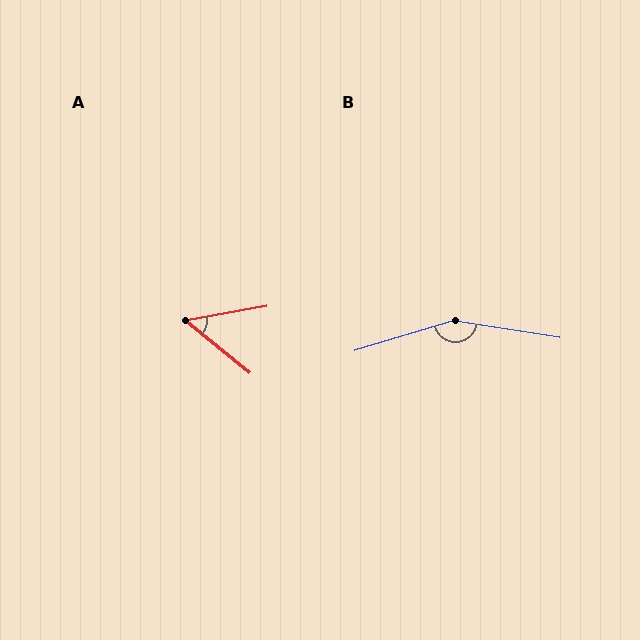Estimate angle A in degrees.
Approximately 50 degrees.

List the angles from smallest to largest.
A (50°), B (154°).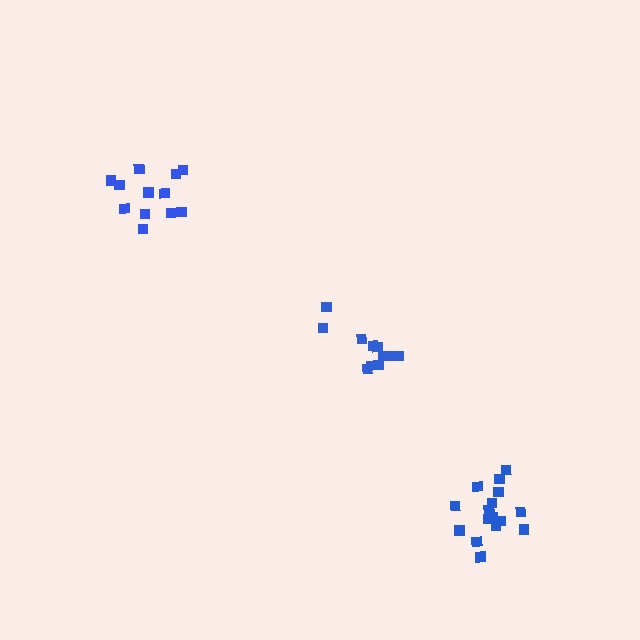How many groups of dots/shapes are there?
There are 3 groups.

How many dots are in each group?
Group 1: 11 dots, Group 2: 12 dots, Group 3: 16 dots (39 total).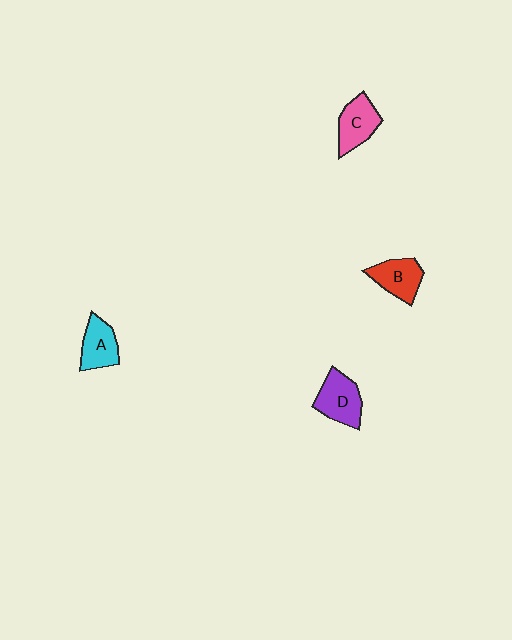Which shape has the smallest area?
Shape A (cyan).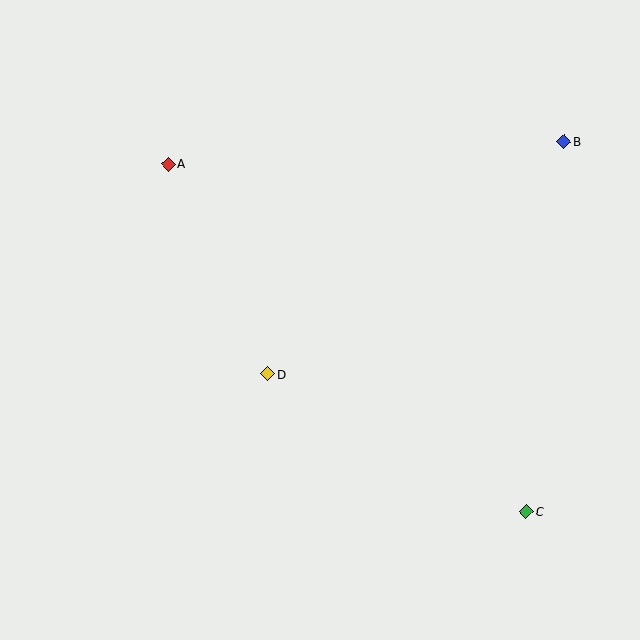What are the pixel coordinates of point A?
Point A is at (168, 164).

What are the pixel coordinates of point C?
Point C is at (526, 512).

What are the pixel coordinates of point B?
Point B is at (564, 141).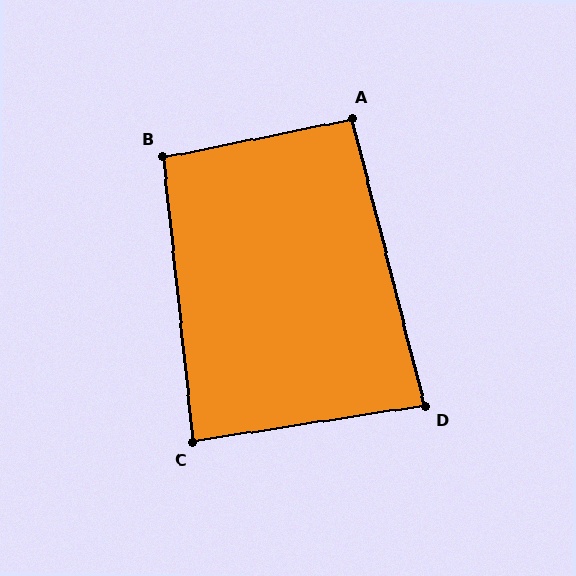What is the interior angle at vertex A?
Approximately 93 degrees (approximately right).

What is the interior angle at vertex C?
Approximately 87 degrees (approximately right).